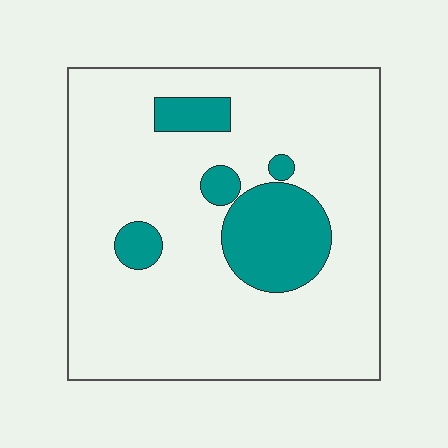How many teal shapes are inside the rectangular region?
5.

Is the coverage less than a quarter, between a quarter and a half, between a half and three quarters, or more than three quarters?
Less than a quarter.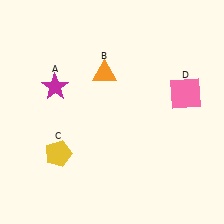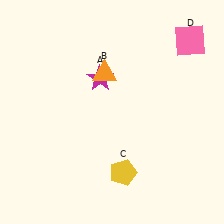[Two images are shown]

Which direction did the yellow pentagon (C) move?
The yellow pentagon (C) moved right.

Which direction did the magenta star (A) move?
The magenta star (A) moved right.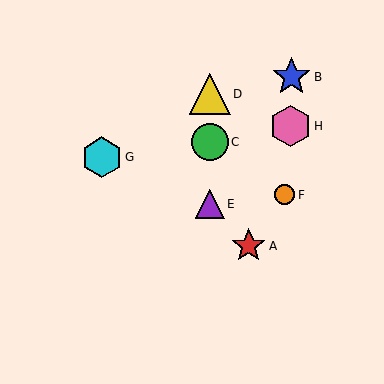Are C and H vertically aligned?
No, C is at x≈210 and H is at x≈291.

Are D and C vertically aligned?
Yes, both are at x≈210.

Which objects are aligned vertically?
Objects C, D, E are aligned vertically.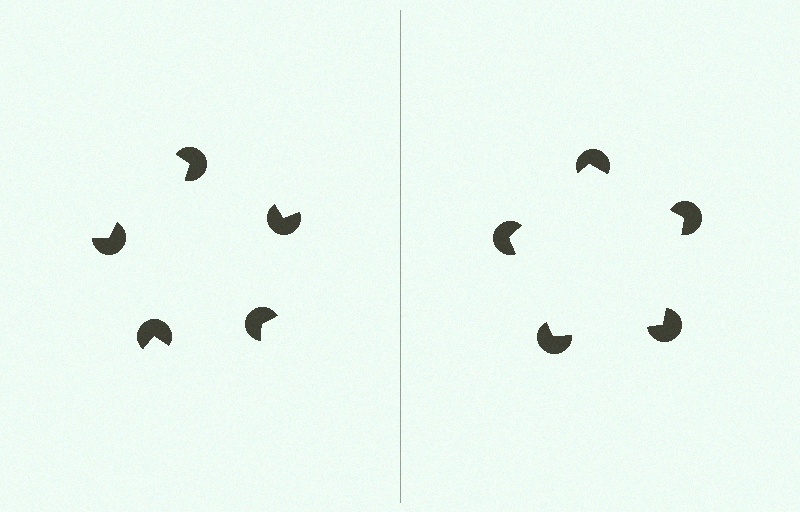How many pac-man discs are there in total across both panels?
10 — 5 on each side.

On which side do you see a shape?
An illusory pentagon appears on the right side. On the left side the wedge cuts are rotated, so no coherent shape forms.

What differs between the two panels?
The pac-man discs are positioned identically on both sides; only the wedge orientations differ. On the right they align to a pentagon; on the left they are misaligned.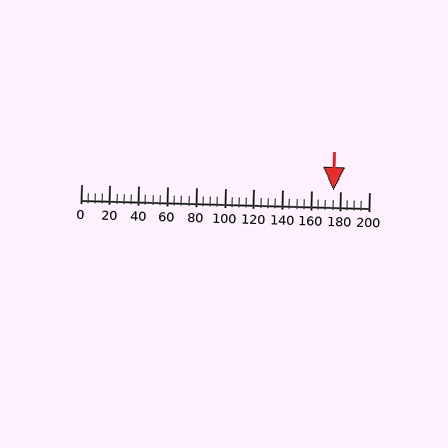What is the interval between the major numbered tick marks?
The major tick marks are spaced 20 units apart.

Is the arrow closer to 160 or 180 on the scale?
The arrow is closer to 180.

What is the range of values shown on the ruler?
The ruler shows values from 0 to 200.